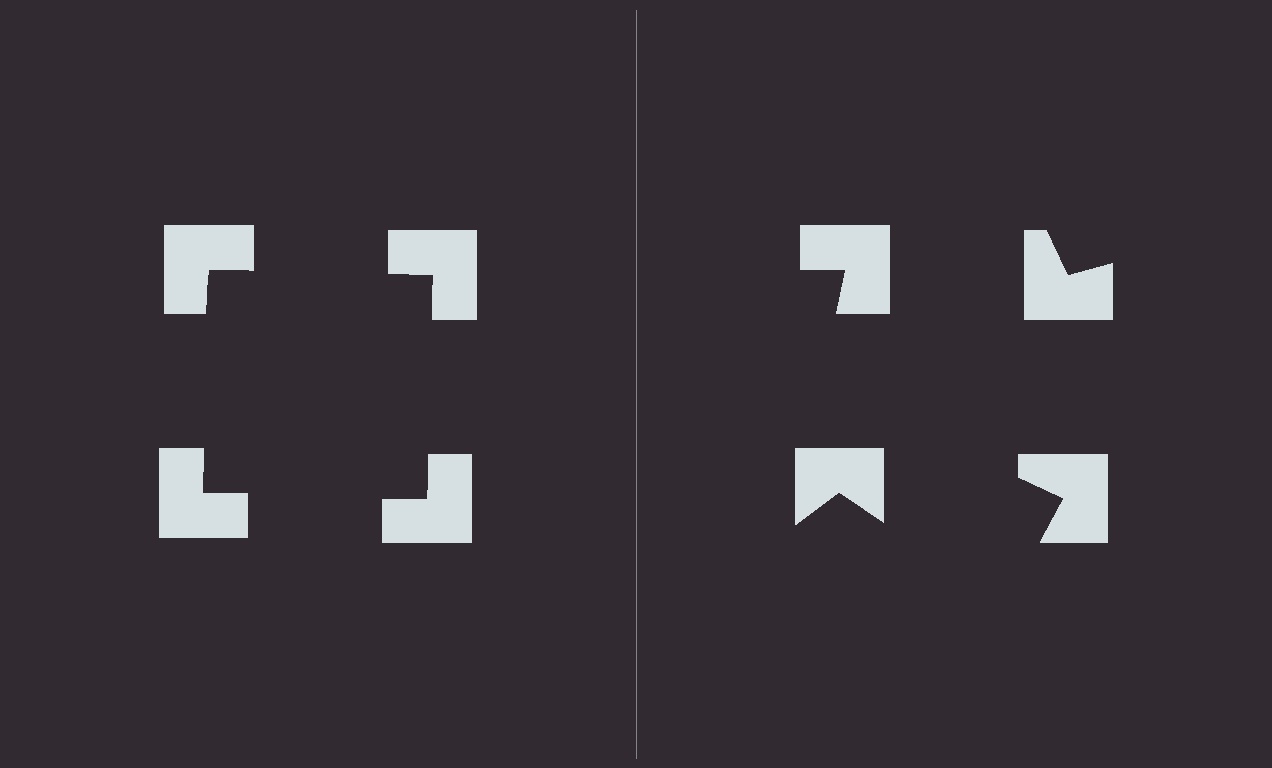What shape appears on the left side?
An illusory square.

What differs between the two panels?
The notched squares are positioned identically on both sides; only the wedge orientations differ. On the left they align to a square; on the right they are misaligned.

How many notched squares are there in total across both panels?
8 — 4 on each side.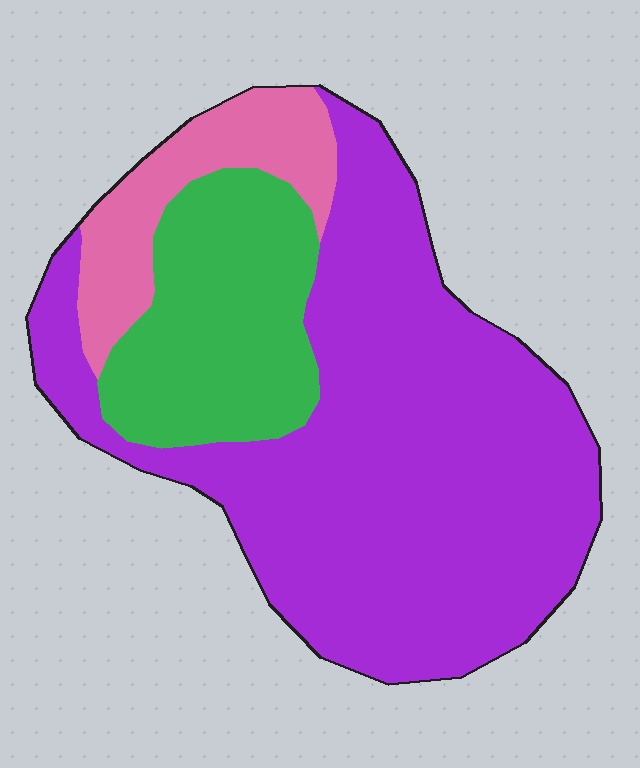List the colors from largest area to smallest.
From largest to smallest: purple, green, pink.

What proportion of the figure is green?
Green covers 22% of the figure.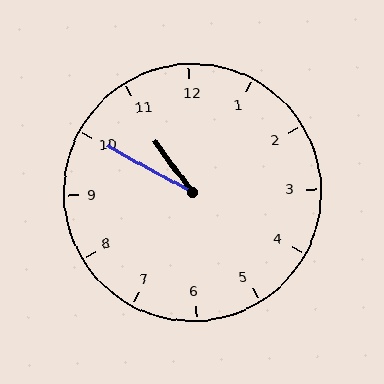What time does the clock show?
10:50.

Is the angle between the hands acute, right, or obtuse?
It is acute.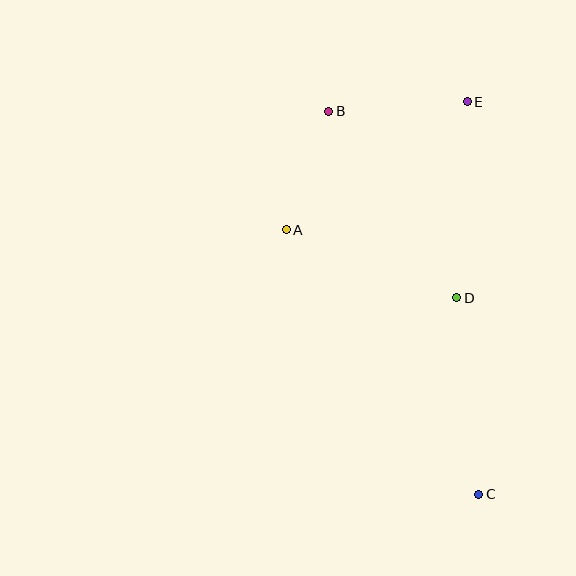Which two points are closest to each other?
Points A and B are closest to each other.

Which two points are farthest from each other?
Points B and C are farthest from each other.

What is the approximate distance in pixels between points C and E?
The distance between C and E is approximately 392 pixels.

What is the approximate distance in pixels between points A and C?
The distance between A and C is approximately 327 pixels.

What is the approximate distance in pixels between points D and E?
The distance between D and E is approximately 196 pixels.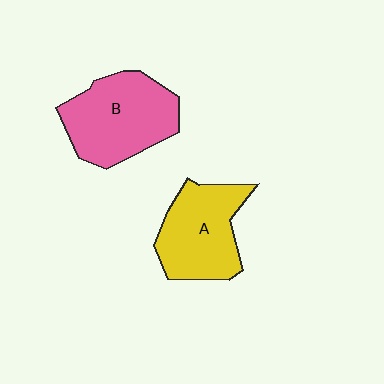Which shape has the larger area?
Shape B (pink).